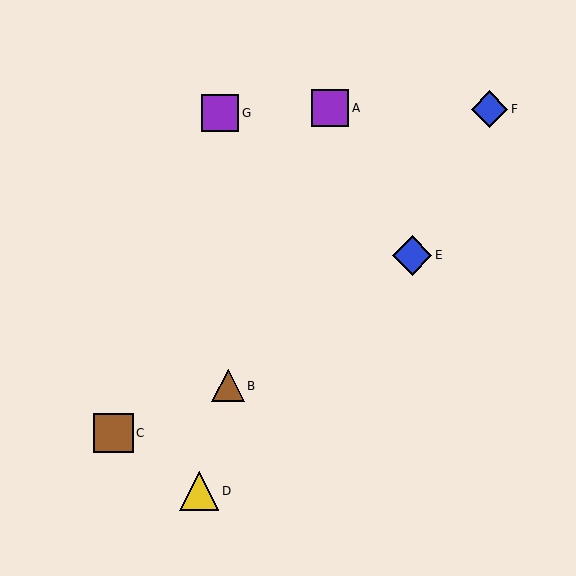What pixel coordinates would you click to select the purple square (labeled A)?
Click at (330, 108) to select the purple square A.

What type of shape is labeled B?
Shape B is a brown triangle.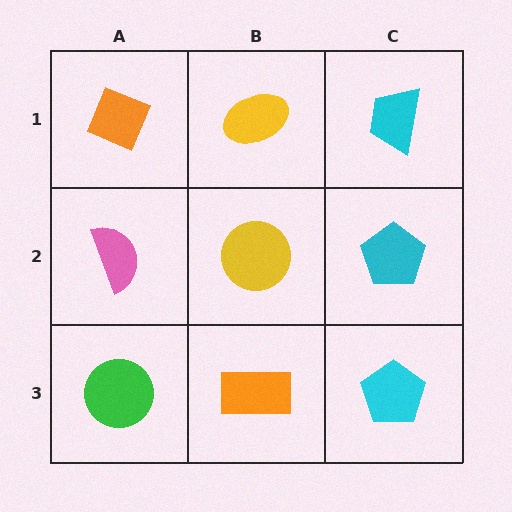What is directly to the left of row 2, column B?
A pink semicircle.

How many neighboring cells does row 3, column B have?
3.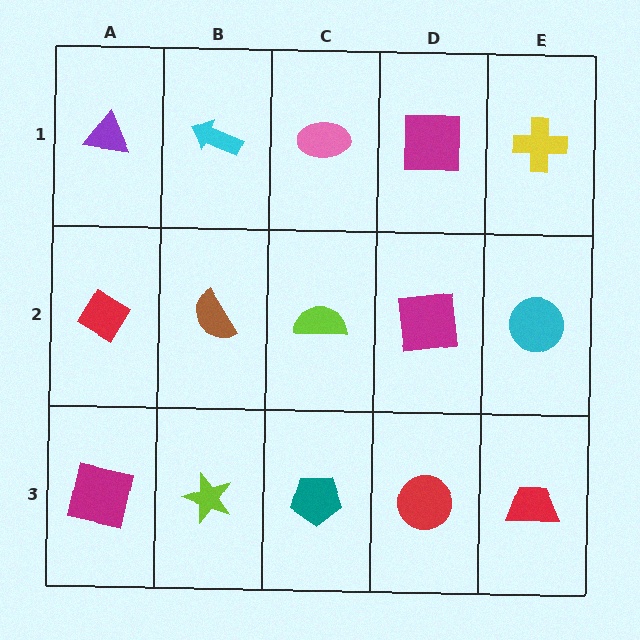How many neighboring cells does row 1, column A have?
2.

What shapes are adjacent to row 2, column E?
A yellow cross (row 1, column E), a red trapezoid (row 3, column E), a magenta square (row 2, column D).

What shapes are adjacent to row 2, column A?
A purple triangle (row 1, column A), a magenta square (row 3, column A), a brown semicircle (row 2, column B).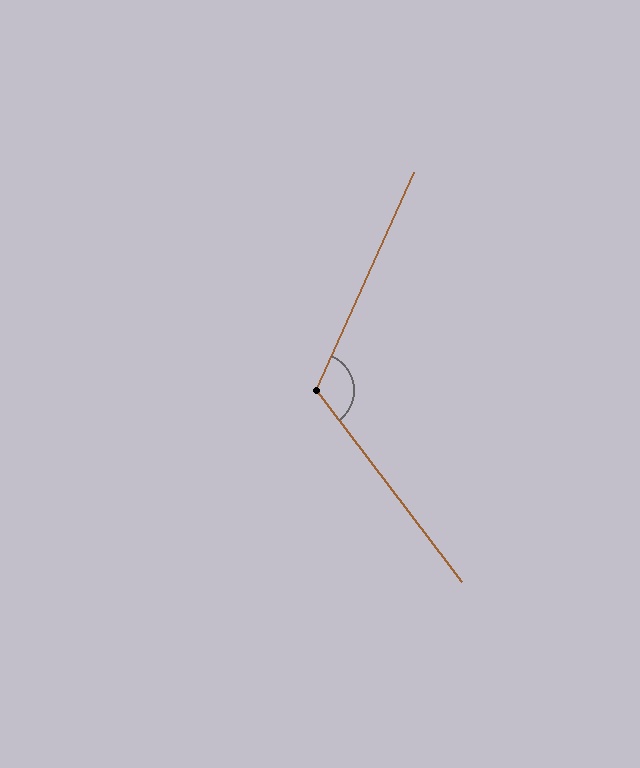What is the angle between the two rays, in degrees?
Approximately 118 degrees.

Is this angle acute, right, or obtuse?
It is obtuse.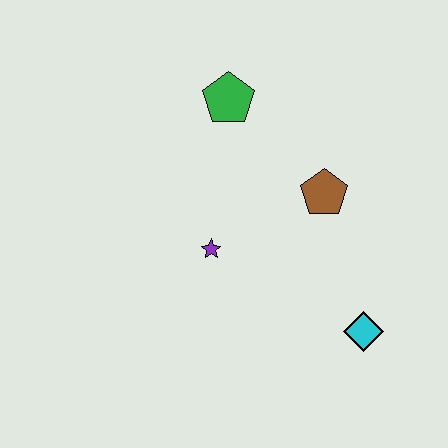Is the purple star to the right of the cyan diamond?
No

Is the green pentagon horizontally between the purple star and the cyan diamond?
Yes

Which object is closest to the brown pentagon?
The purple star is closest to the brown pentagon.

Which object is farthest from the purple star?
The cyan diamond is farthest from the purple star.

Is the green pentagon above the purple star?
Yes